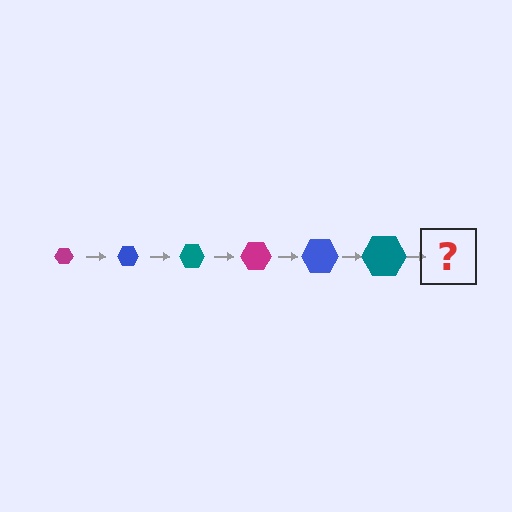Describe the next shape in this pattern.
It should be a magenta hexagon, larger than the previous one.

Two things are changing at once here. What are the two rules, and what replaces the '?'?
The two rules are that the hexagon grows larger each step and the color cycles through magenta, blue, and teal. The '?' should be a magenta hexagon, larger than the previous one.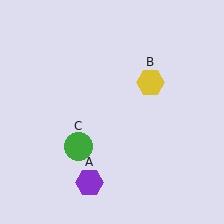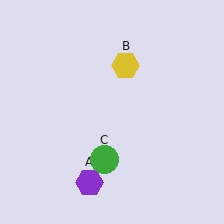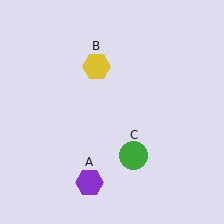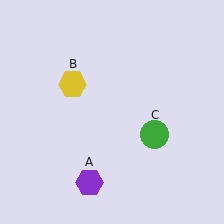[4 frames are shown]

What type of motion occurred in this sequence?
The yellow hexagon (object B), green circle (object C) rotated counterclockwise around the center of the scene.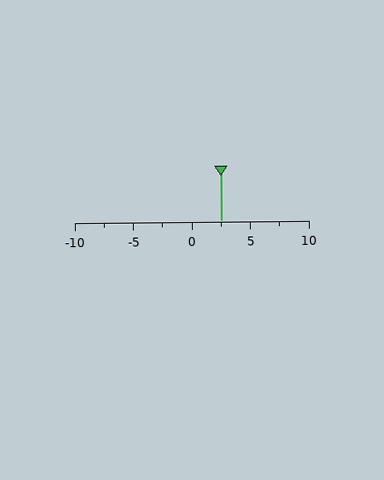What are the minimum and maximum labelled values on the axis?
The axis runs from -10 to 10.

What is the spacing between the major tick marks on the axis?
The major ticks are spaced 5 apart.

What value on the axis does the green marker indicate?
The marker indicates approximately 2.5.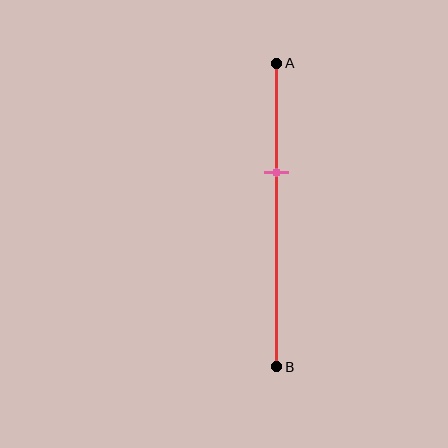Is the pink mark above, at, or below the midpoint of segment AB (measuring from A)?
The pink mark is above the midpoint of segment AB.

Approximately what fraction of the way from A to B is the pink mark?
The pink mark is approximately 35% of the way from A to B.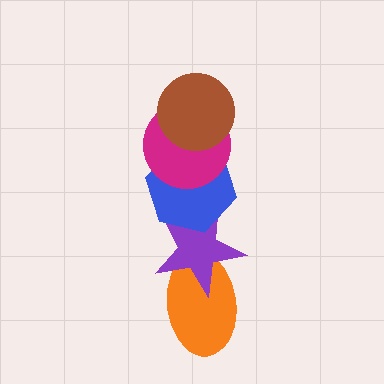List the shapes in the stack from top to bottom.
From top to bottom: the brown circle, the magenta circle, the blue hexagon, the purple star, the orange ellipse.